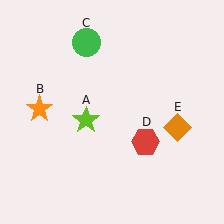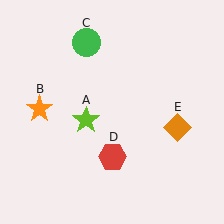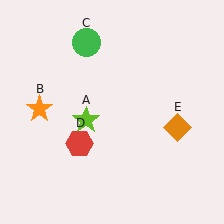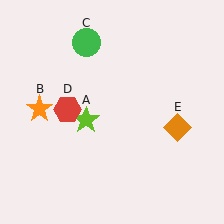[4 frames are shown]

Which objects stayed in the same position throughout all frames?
Lime star (object A) and orange star (object B) and green circle (object C) and orange diamond (object E) remained stationary.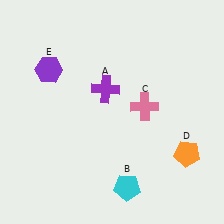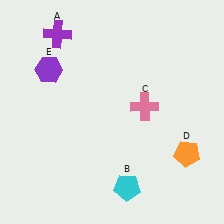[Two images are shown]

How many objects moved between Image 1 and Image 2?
1 object moved between the two images.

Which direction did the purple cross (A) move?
The purple cross (A) moved up.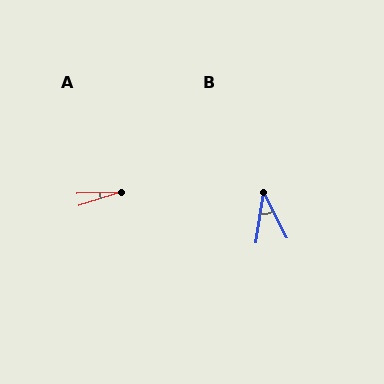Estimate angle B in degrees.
Approximately 35 degrees.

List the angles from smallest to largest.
A (16°), B (35°).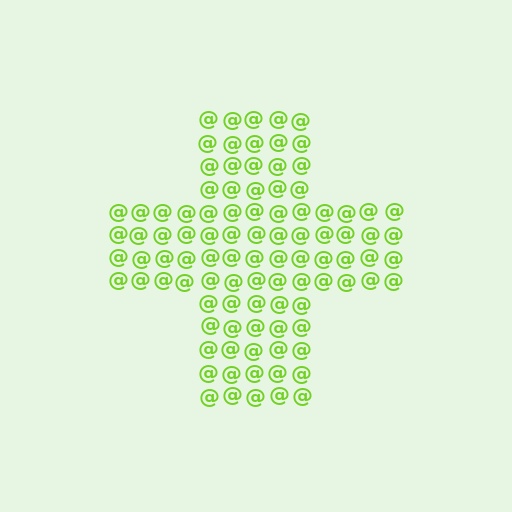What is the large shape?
The large shape is a cross.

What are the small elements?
The small elements are at signs.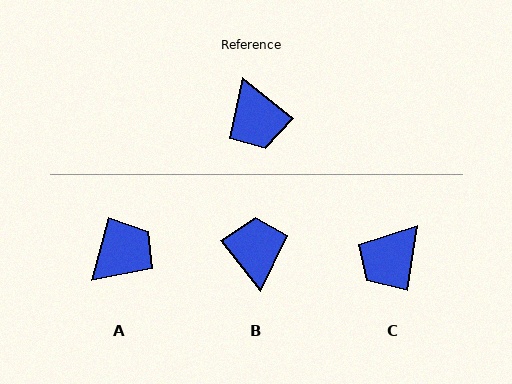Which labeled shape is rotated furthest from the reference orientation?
B, about 166 degrees away.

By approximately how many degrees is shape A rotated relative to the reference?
Approximately 113 degrees counter-clockwise.